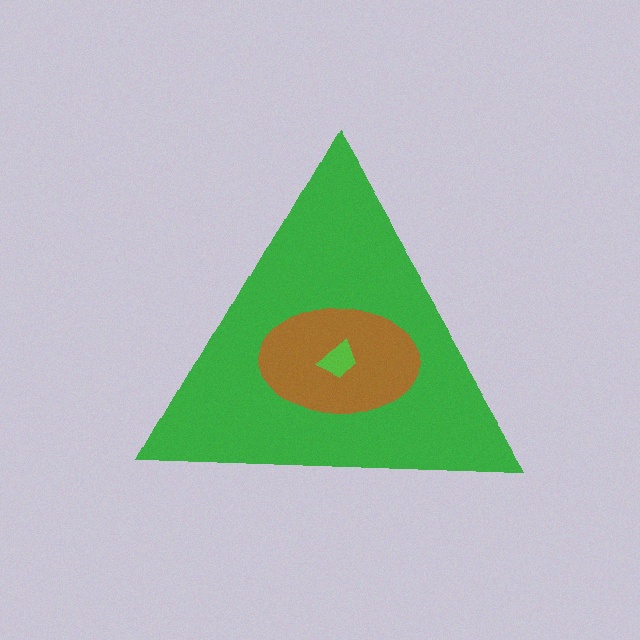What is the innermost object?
The lime trapezoid.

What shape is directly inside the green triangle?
The brown ellipse.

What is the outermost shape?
The green triangle.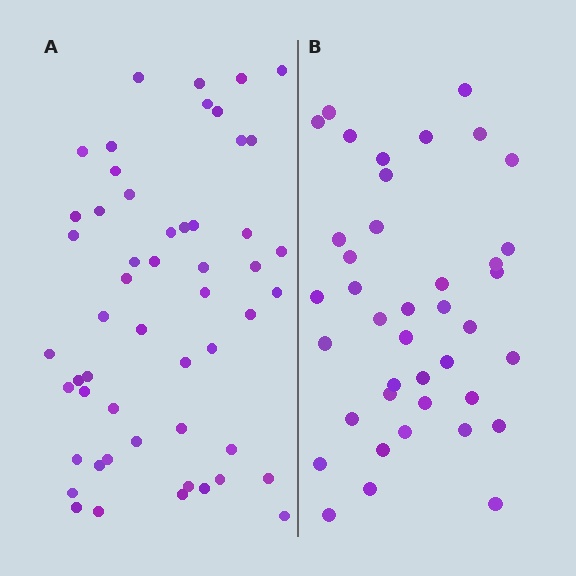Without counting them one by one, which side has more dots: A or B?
Region A (the left region) has more dots.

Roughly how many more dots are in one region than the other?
Region A has approximately 15 more dots than region B.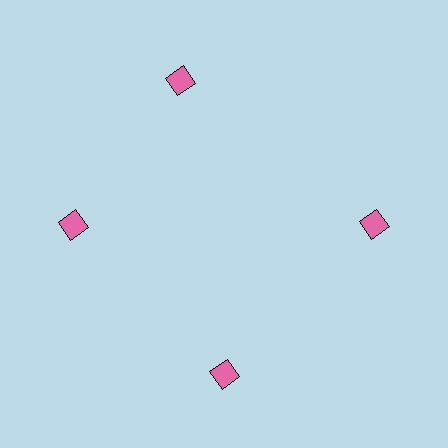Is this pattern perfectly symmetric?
No. The 4 pink squares are arranged in a ring, but one element near the 12 o'clock position is rotated out of alignment along the ring, breaking the 4-fold rotational symmetry.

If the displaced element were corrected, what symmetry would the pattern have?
It would have 4-fold rotational symmetry — the pattern would map onto itself every 90 degrees.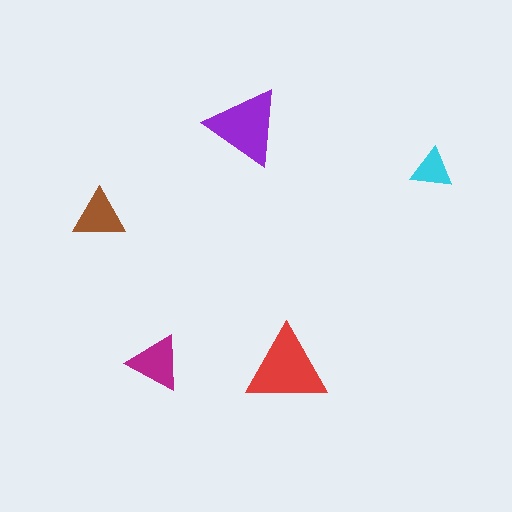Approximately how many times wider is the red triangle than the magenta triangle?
About 1.5 times wider.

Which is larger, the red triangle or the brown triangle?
The red one.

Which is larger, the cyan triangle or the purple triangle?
The purple one.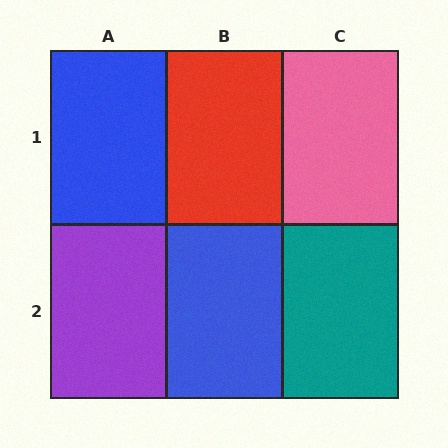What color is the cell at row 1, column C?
Pink.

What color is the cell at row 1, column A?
Blue.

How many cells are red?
1 cell is red.